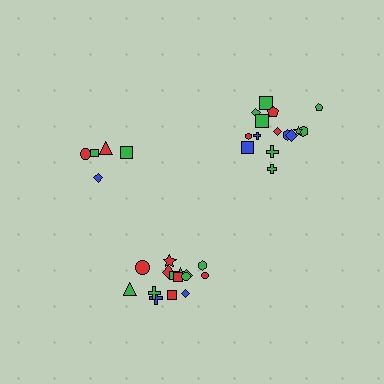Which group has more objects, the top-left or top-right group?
The top-right group.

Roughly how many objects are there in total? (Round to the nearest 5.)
Roughly 35 objects in total.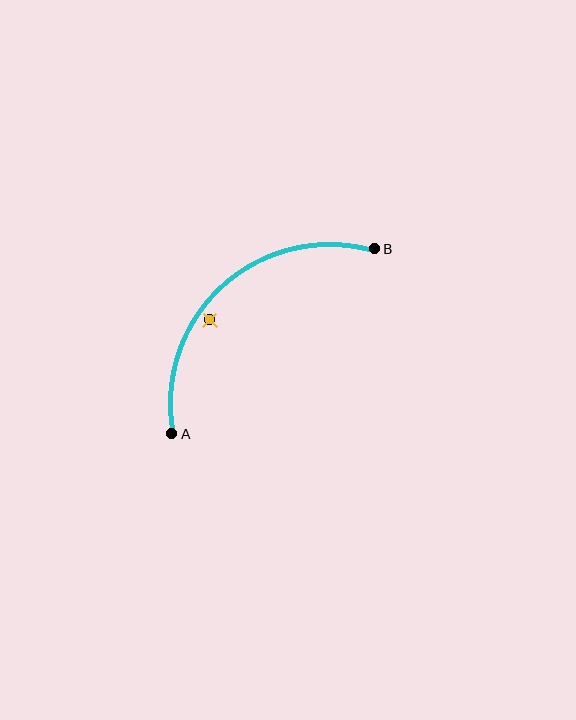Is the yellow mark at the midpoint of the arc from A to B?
No — the yellow mark does not lie on the arc at all. It sits slightly inside the curve.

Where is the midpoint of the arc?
The arc midpoint is the point on the curve farthest from the straight line joining A and B. It sits above and to the left of that line.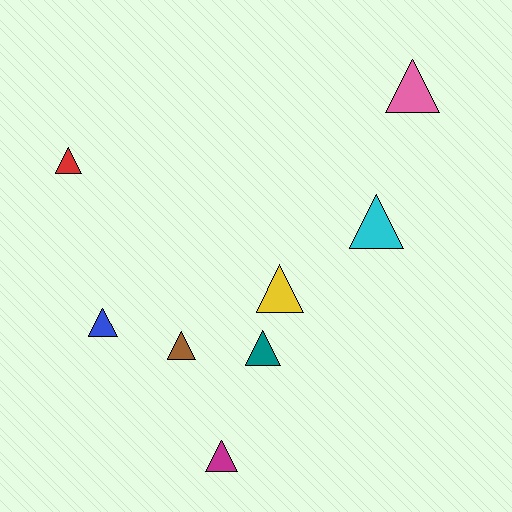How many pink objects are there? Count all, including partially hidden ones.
There is 1 pink object.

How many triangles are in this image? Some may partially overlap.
There are 8 triangles.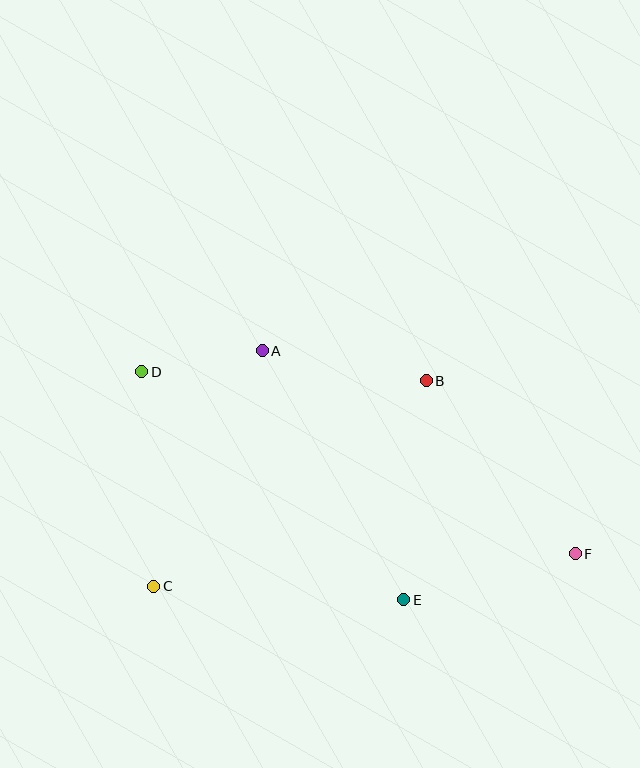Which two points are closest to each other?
Points A and D are closest to each other.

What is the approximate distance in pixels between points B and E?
The distance between B and E is approximately 220 pixels.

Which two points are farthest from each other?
Points D and F are farthest from each other.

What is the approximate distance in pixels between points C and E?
The distance between C and E is approximately 250 pixels.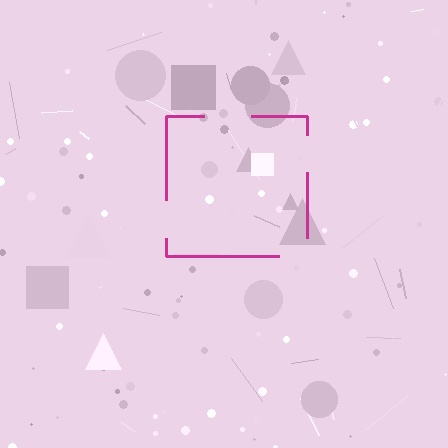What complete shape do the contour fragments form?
The contour fragments form a square.